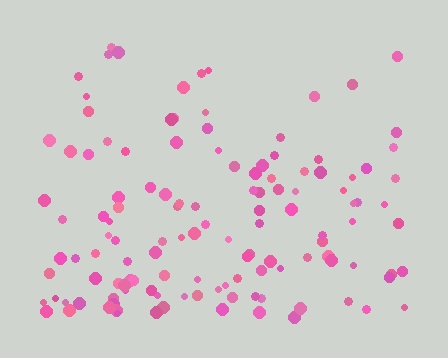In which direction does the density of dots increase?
From top to bottom, with the bottom side densest.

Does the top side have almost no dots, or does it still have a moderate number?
Still a moderate number, just noticeably fewer than the bottom.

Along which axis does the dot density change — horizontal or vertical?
Vertical.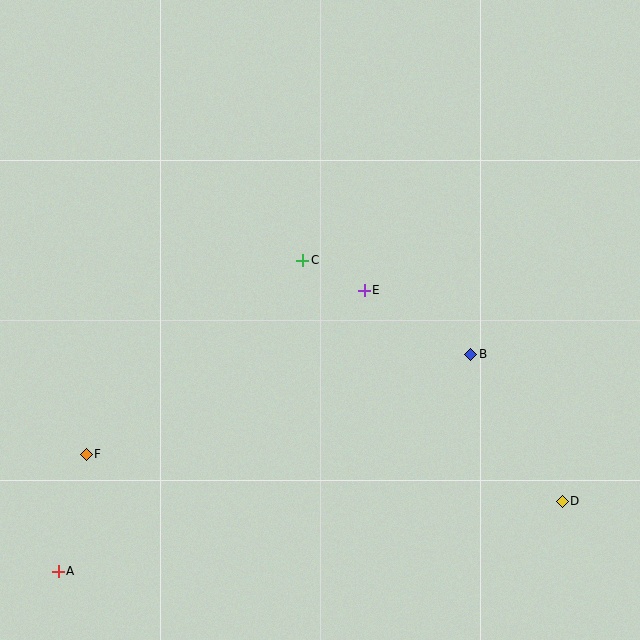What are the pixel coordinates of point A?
Point A is at (58, 571).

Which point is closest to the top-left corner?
Point C is closest to the top-left corner.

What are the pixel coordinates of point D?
Point D is at (562, 501).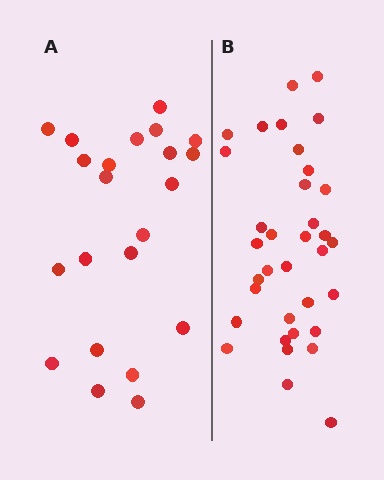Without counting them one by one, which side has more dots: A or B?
Region B (the right region) has more dots.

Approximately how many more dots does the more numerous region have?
Region B has approximately 15 more dots than region A.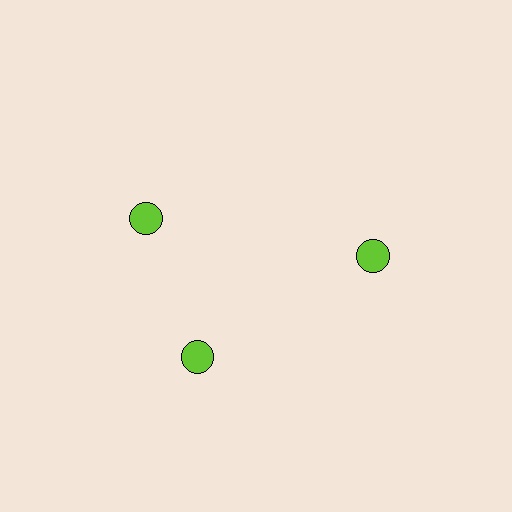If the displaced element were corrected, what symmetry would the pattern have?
It would have 3-fold rotational symmetry — the pattern would map onto itself every 120 degrees.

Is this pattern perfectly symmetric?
No. The 3 lime circles are arranged in a ring, but one element near the 11 o'clock position is rotated out of alignment along the ring, breaking the 3-fold rotational symmetry.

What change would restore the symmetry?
The symmetry would be restored by rotating it back into even spacing with its neighbors so that all 3 circles sit at equal angles and equal distance from the center.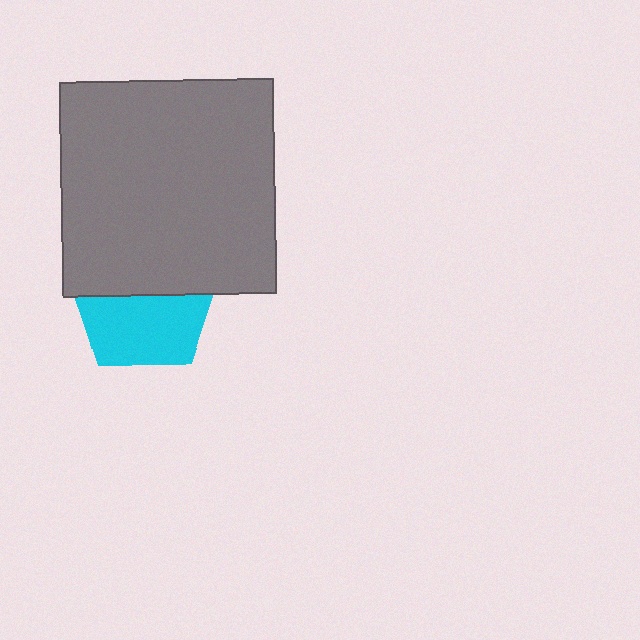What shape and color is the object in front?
The object in front is a gray square.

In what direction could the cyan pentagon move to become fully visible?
The cyan pentagon could move down. That would shift it out from behind the gray square entirely.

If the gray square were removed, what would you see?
You would see the complete cyan pentagon.